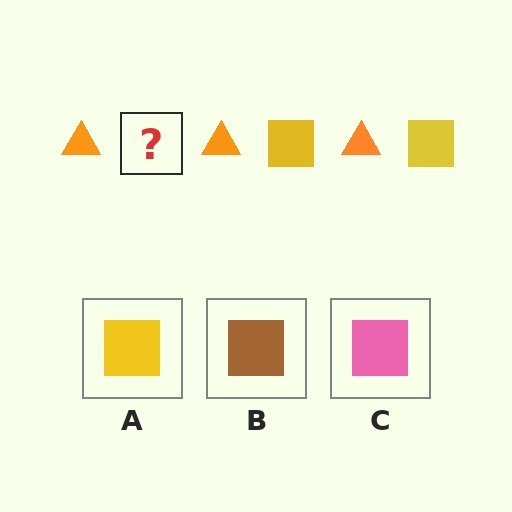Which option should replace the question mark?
Option A.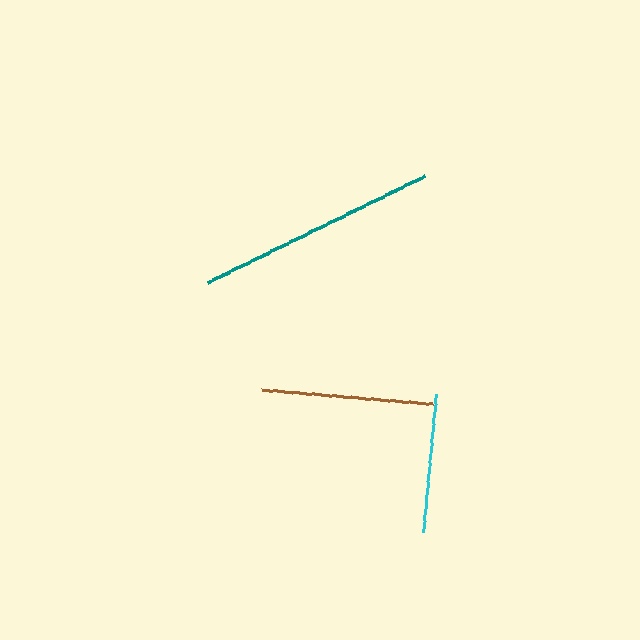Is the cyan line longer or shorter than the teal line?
The teal line is longer than the cyan line.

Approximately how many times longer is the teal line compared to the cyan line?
The teal line is approximately 1.7 times the length of the cyan line.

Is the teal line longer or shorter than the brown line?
The teal line is longer than the brown line.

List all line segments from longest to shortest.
From longest to shortest: teal, brown, cyan.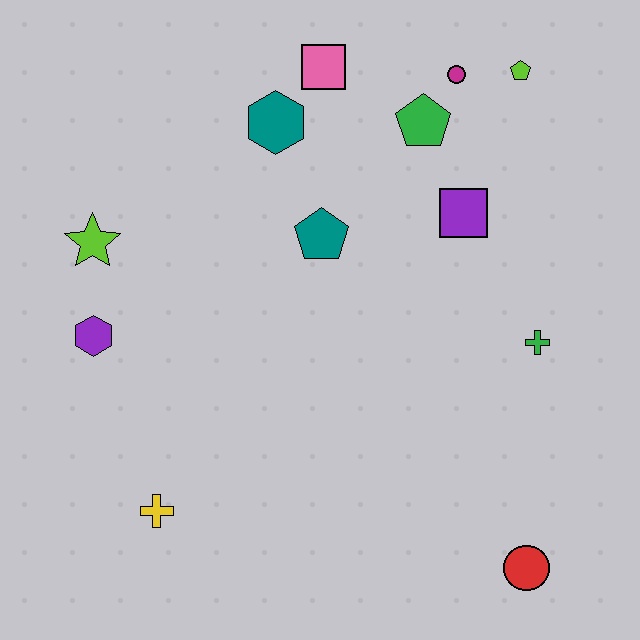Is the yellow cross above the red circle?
Yes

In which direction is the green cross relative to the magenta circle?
The green cross is below the magenta circle.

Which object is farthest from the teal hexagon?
The red circle is farthest from the teal hexagon.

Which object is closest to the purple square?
The green pentagon is closest to the purple square.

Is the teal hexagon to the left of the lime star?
No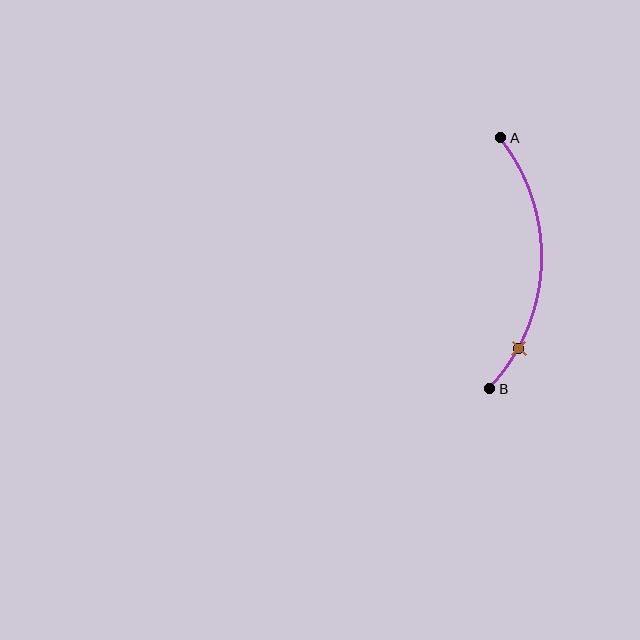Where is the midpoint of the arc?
The arc midpoint is the point on the curve farthest from the straight line joining A and B. It sits to the right of that line.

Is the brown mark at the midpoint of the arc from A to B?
No. The brown mark lies on the arc but is closer to endpoint B. The arc midpoint would be at the point on the curve equidistant along the arc from both A and B.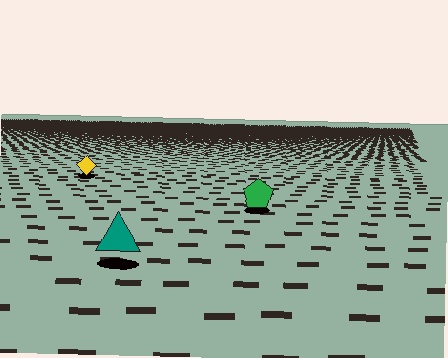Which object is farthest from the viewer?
The yellow diamond is farthest from the viewer. It appears smaller and the ground texture around it is denser.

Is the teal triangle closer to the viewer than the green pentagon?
Yes. The teal triangle is closer — you can tell from the texture gradient: the ground texture is coarser near it.